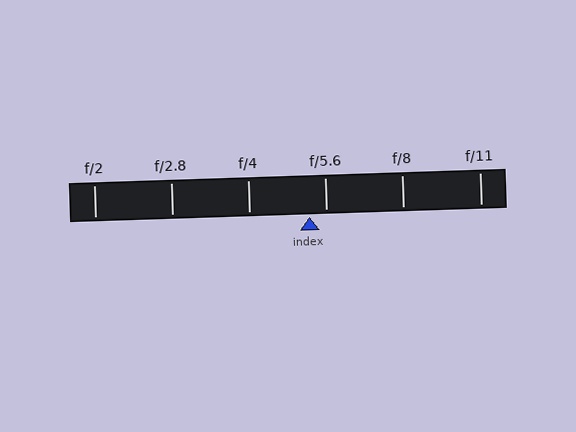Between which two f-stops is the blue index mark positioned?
The index mark is between f/4 and f/5.6.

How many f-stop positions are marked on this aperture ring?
There are 6 f-stop positions marked.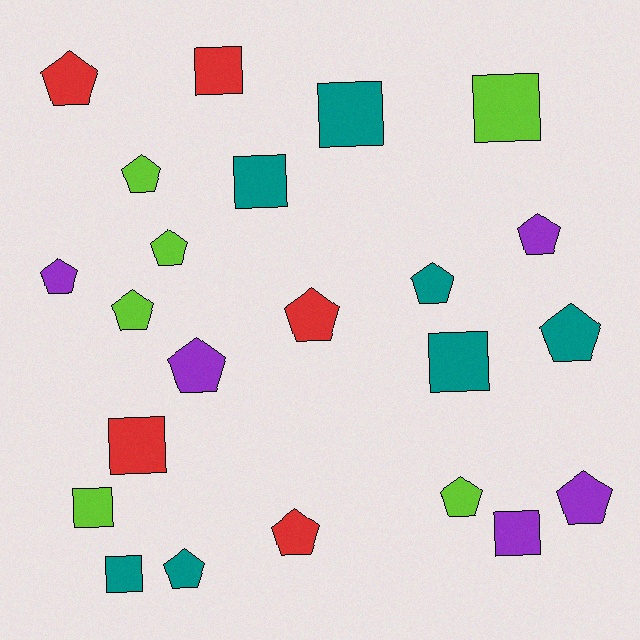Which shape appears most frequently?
Pentagon, with 14 objects.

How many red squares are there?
There are 2 red squares.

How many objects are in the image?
There are 23 objects.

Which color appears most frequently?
Teal, with 7 objects.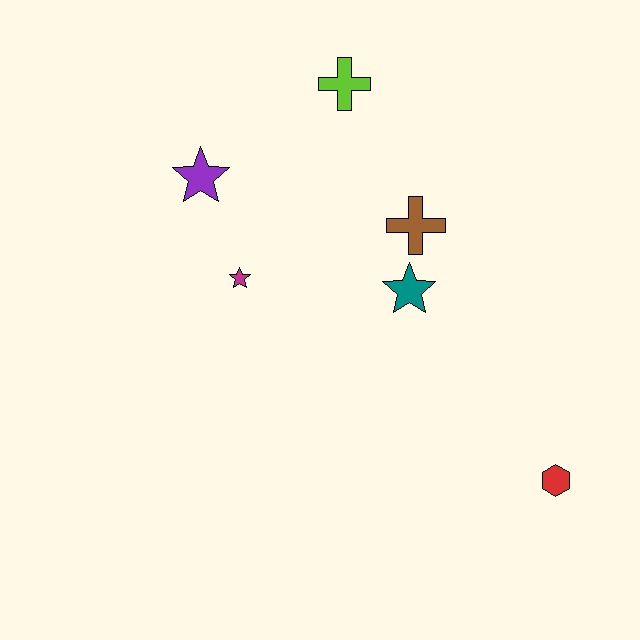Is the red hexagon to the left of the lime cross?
No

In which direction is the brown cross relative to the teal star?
The brown cross is above the teal star.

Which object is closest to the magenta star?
The purple star is closest to the magenta star.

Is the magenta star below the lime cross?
Yes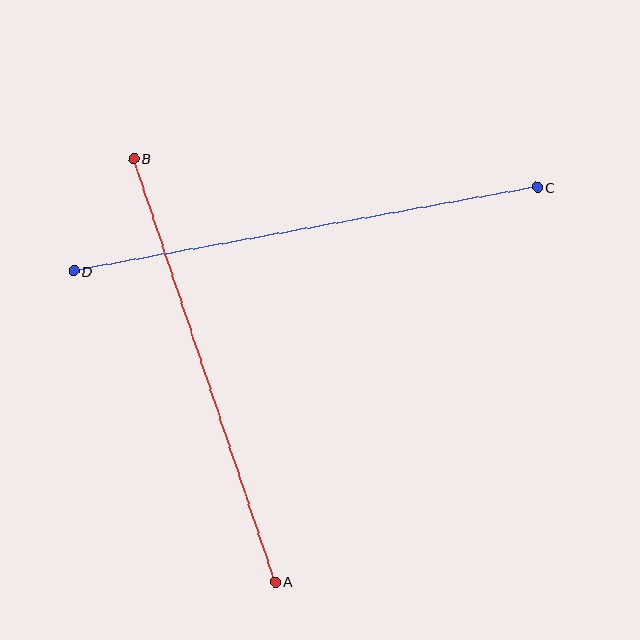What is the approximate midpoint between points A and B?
The midpoint is at approximately (204, 370) pixels.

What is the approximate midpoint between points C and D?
The midpoint is at approximately (305, 229) pixels.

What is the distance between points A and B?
The distance is approximately 446 pixels.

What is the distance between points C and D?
The distance is approximately 470 pixels.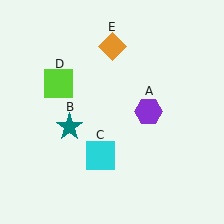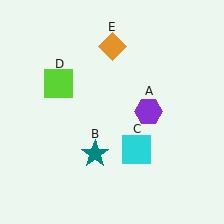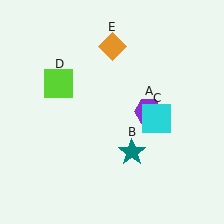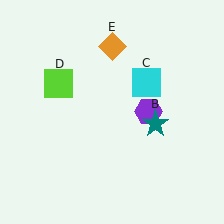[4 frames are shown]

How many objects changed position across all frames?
2 objects changed position: teal star (object B), cyan square (object C).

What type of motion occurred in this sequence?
The teal star (object B), cyan square (object C) rotated counterclockwise around the center of the scene.